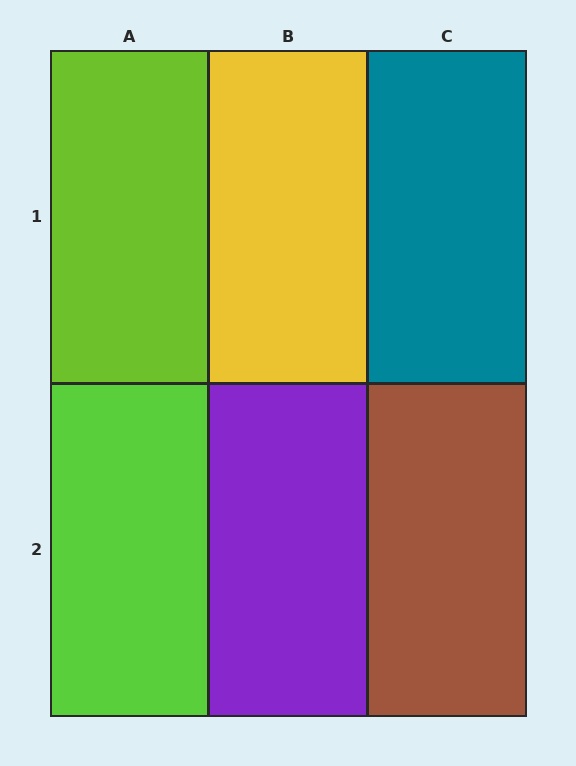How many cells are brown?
1 cell is brown.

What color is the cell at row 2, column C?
Brown.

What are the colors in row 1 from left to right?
Lime, yellow, teal.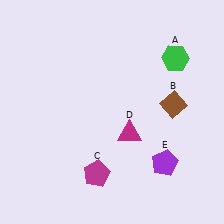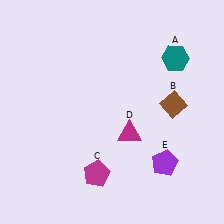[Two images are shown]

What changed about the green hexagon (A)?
In Image 1, A is green. In Image 2, it changed to teal.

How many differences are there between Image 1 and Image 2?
There is 1 difference between the two images.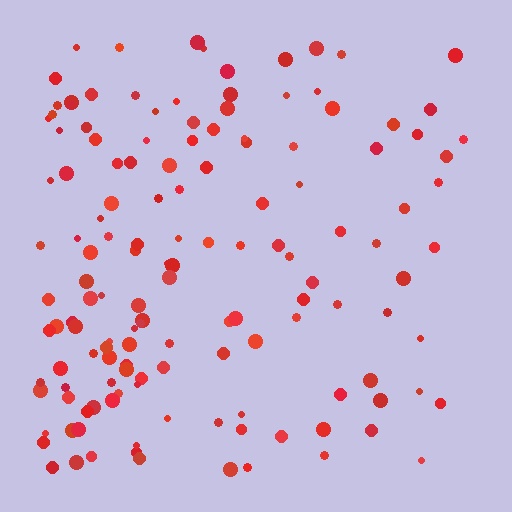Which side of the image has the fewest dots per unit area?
The right.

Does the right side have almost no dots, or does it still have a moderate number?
Still a moderate number, just noticeably fewer than the left.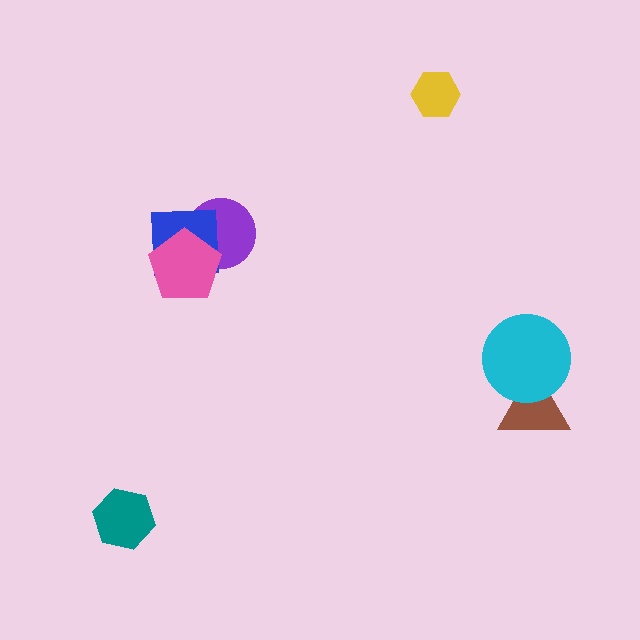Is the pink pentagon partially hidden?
No, no other shape covers it.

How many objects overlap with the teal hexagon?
0 objects overlap with the teal hexagon.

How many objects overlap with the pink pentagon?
2 objects overlap with the pink pentagon.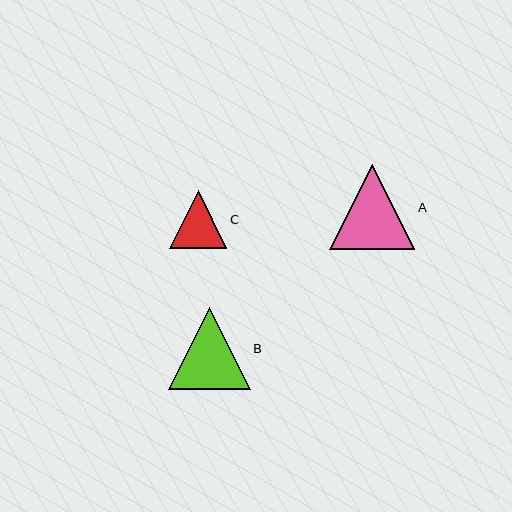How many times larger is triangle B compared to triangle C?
Triangle B is approximately 1.4 times the size of triangle C.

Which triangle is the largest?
Triangle A is the largest with a size of approximately 85 pixels.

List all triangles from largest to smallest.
From largest to smallest: A, B, C.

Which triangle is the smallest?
Triangle C is the smallest with a size of approximately 57 pixels.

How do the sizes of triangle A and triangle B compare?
Triangle A and triangle B are approximately the same size.